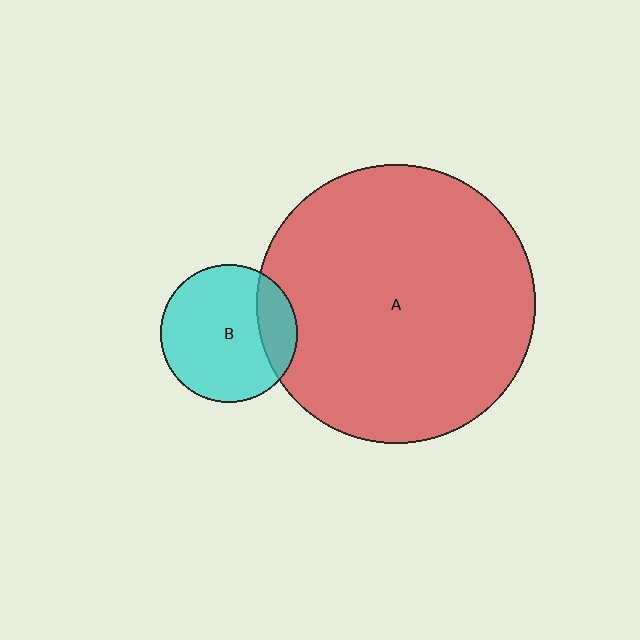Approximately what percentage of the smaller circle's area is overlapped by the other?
Approximately 20%.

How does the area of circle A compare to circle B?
Approximately 4.1 times.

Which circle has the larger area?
Circle A (red).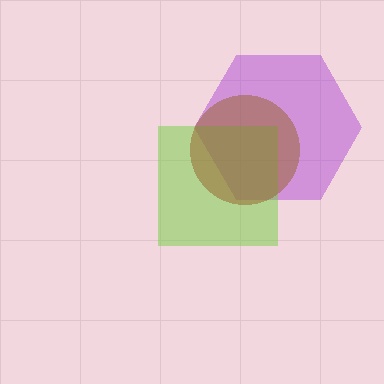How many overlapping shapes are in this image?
There are 3 overlapping shapes in the image.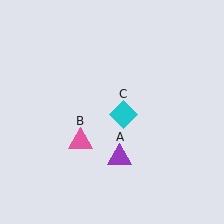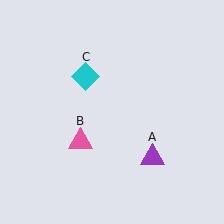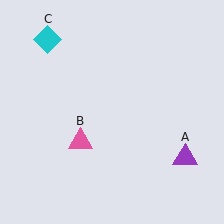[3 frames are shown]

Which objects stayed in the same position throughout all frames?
Pink triangle (object B) remained stationary.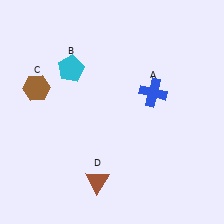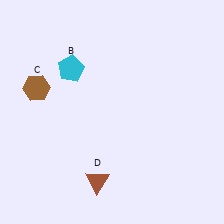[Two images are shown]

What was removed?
The blue cross (A) was removed in Image 2.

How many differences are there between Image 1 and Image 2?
There is 1 difference between the two images.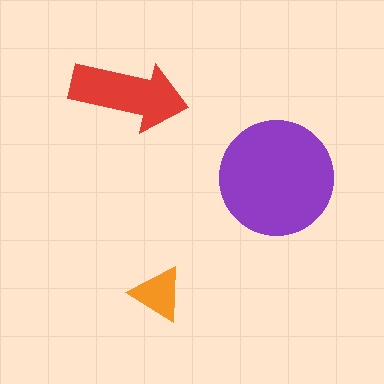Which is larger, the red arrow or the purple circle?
The purple circle.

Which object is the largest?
The purple circle.